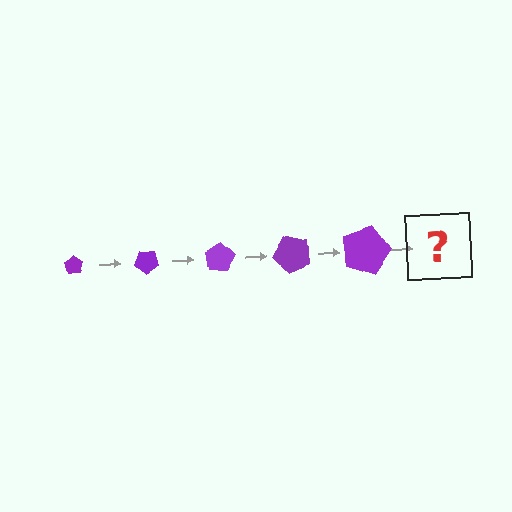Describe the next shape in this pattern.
It should be a pentagon, larger than the previous one and rotated 200 degrees from the start.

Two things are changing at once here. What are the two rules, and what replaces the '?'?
The two rules are that the pentagon grows larger each step and it rotates 40 degrees each step. The '?' should be a pentagon, larger than the previous one and rotated 200 degrees from the start.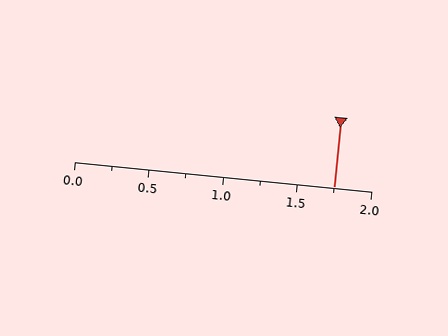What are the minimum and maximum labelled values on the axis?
The axis runs from 0.0 to 2.0.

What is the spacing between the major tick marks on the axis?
The major ticks are spaced 0.5 apart.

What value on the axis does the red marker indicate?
The marker indicates approximately 1.75.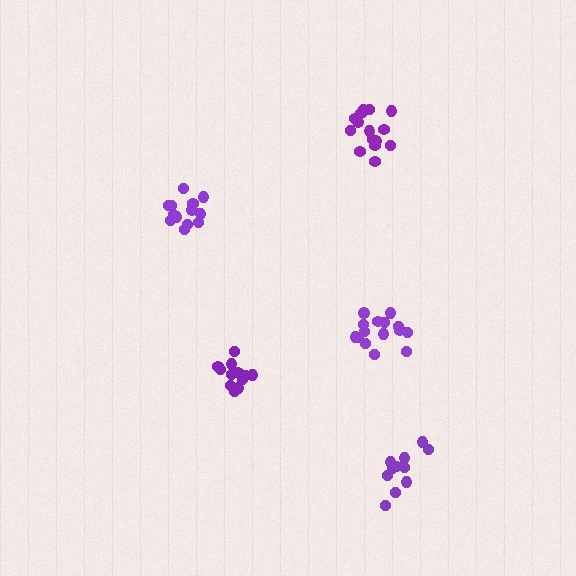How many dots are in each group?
Group 1: 15 dots, Group 2: 15 dots, Group 3: 13 dots, Group 4: 12 dots, Group 5: 11 dots (66 total).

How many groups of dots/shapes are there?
There are 5 groups.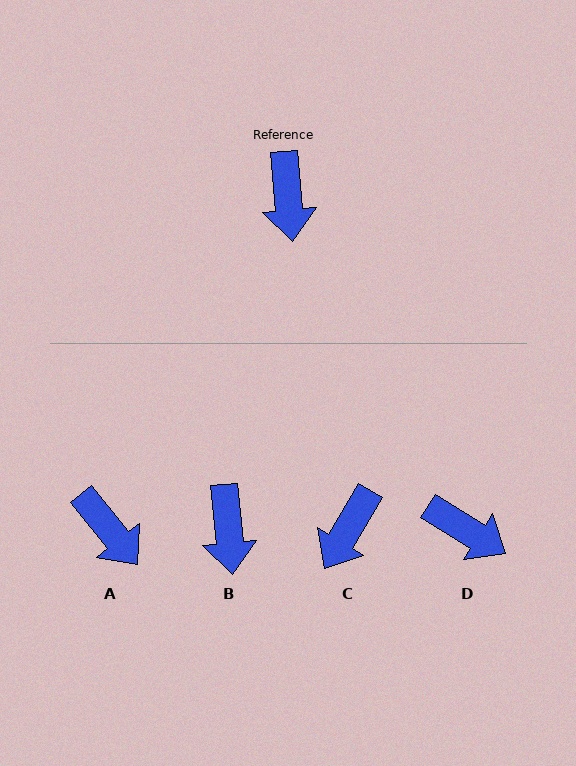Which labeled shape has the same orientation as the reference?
B.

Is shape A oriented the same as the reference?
No, it is off by about 33 degrees.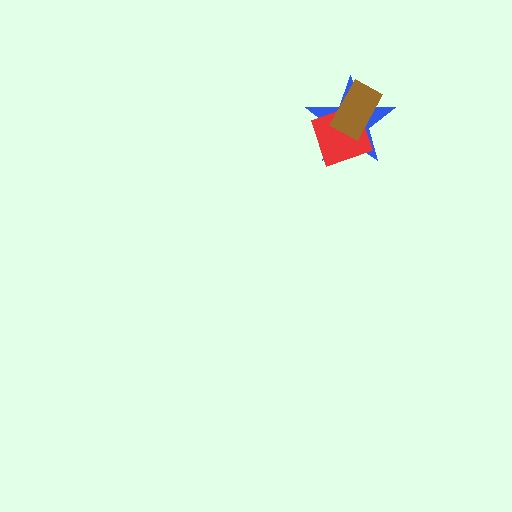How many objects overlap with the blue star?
2 objects overlap with the blue star.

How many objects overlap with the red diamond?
2 objects overlap with the red diamond.